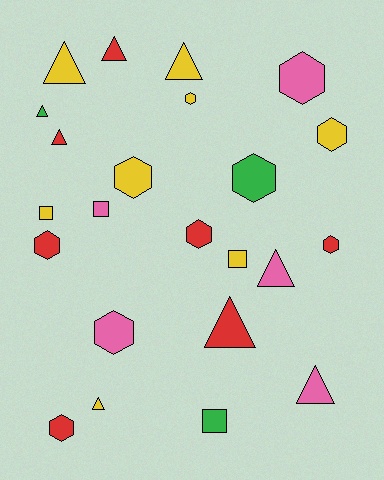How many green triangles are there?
There is 1 green triangle.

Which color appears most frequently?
Yellow, with 8 objects.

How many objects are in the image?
There are 23 objects.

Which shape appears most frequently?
Hexagon, with 10 objects.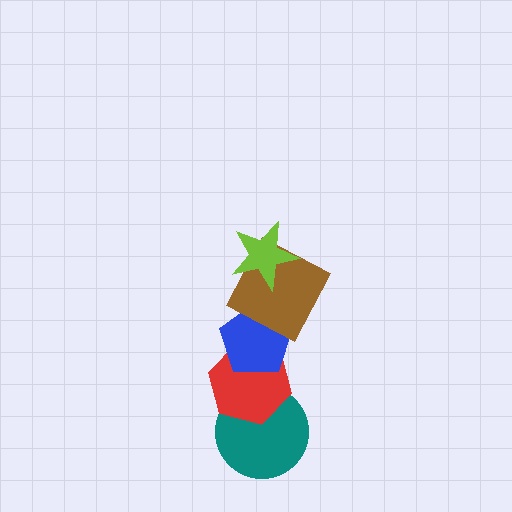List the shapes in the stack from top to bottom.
From top to bottom: the lime star, the brown square, the blue pentagon, the red hexagon, the teal circle.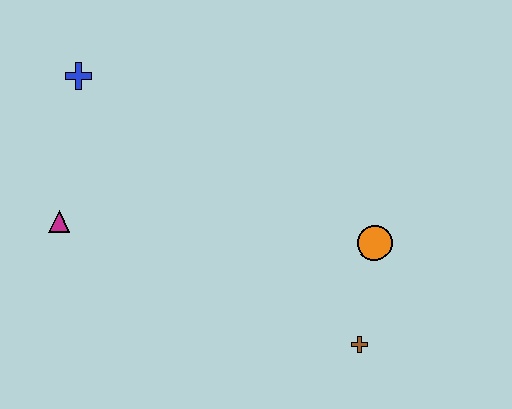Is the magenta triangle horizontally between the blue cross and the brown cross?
No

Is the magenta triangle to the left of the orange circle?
Yes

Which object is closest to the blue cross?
The magenta triangle is closest to the blue cross.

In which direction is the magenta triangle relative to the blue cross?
The magenta triangle is below the blue cross.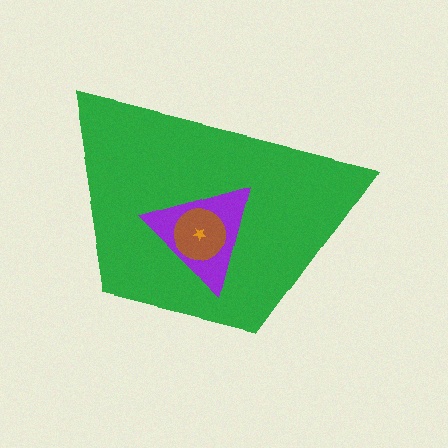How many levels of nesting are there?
4.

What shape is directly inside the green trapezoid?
The purple triangle.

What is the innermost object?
The orange star.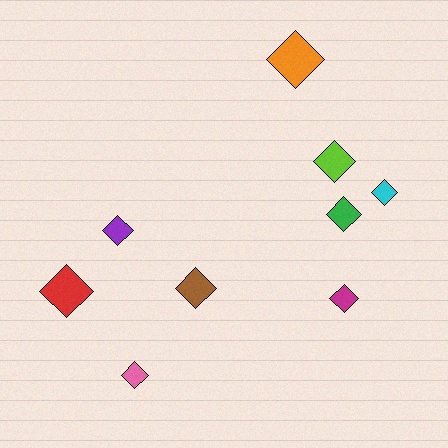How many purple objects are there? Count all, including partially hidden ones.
There is 1 purple object.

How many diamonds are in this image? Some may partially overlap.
There are 9 diamonds.